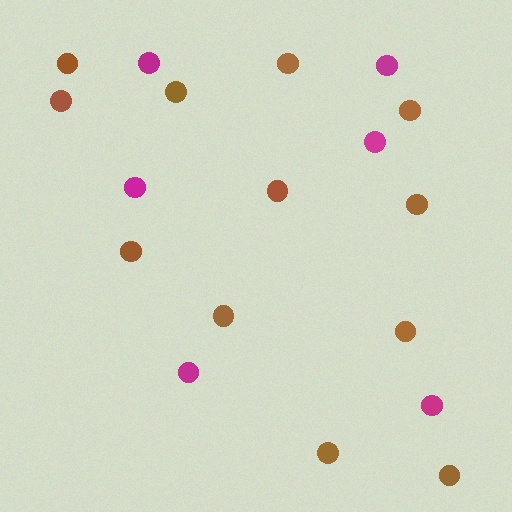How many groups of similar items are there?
There are 2 groups: one group of brown circles (12) and one group of magenta circles (6).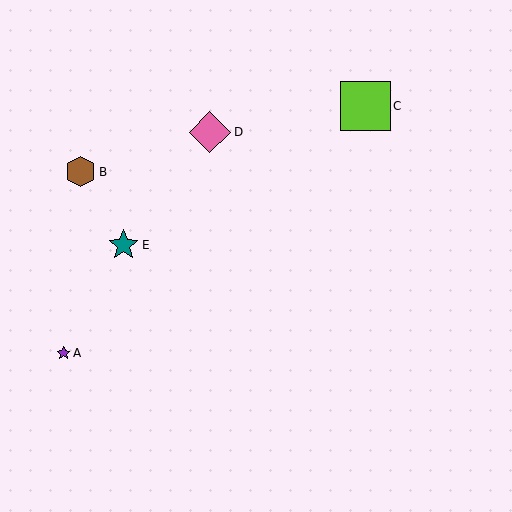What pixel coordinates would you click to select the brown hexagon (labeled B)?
Click at (81, 172) to select the brown hexagon B.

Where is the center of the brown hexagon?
The center of the brown hexagon is at (81, 172).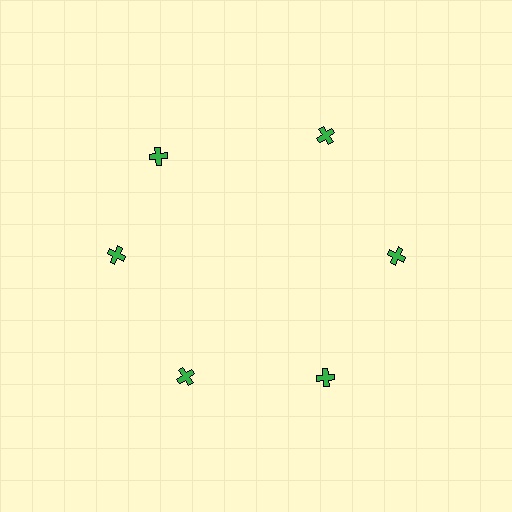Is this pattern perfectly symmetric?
No. The 6 green crosses are arranged in a ring, but one element near the 11 o'clock position is rotated out of alignment along the ring, breaking the 6-fold rotational symmetry.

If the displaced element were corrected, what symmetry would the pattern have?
It would have 6-fold rotational symmetry — the pattern would map onto itself every 60 degrees.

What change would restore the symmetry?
The symmetry would be restored by rotating it back into even spacing with its neighbors so that all 6 crosses sit at equal angles and equal distance from the center.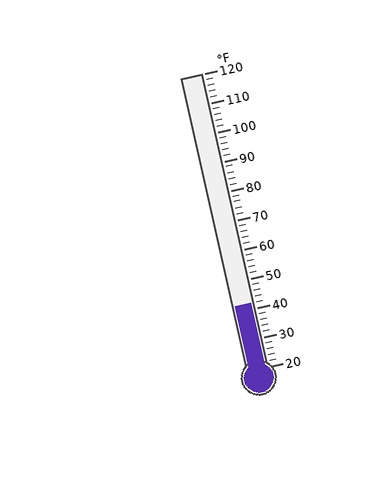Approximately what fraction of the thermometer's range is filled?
The thermometer is filled to approximately 20% of its range.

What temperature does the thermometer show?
The thermometer shows approximately 42°F.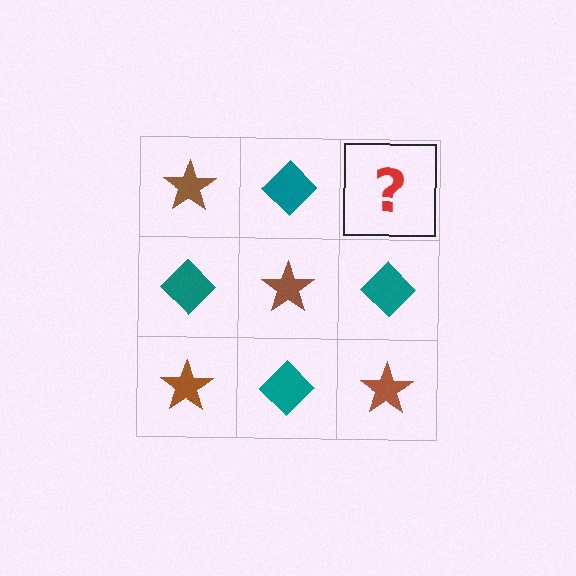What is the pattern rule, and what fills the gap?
The rule is that it alternates brown star and teal diamond in a checkerboard pattern. The gap should be filled with a brown star.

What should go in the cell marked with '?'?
The missing cell should contain a brown star.